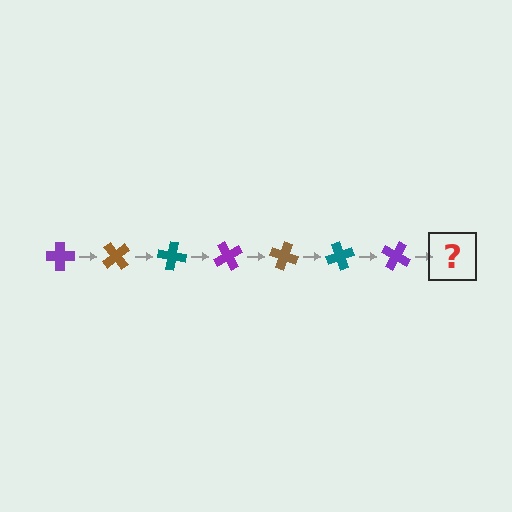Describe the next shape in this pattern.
It should be a brown cross, rotated 350 degrees from the start.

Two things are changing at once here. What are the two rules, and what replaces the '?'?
The two rules are that it rotates 50 degrees each step and the color cycles through purple, brown, and teal. The '?' should be a brown cross, rotated 350 degrees from the start.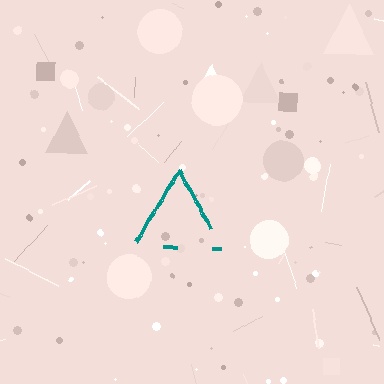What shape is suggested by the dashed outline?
The dashed outline suggests a triangle.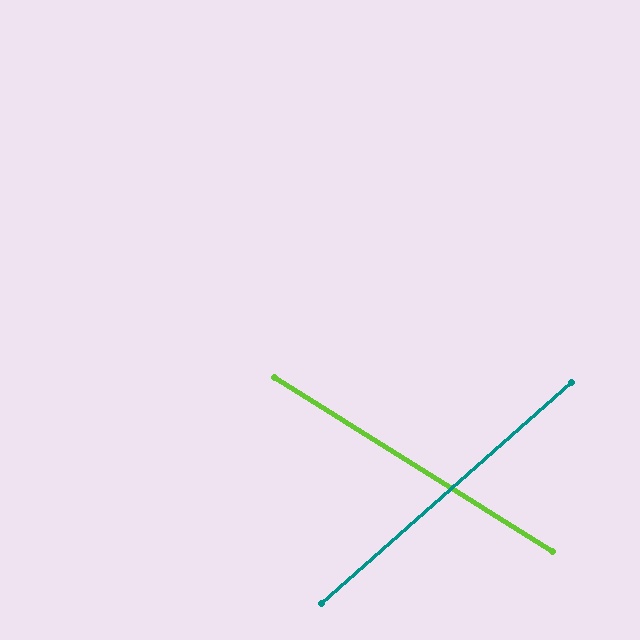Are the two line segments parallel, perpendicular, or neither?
Neither parallel nor perpendicular — they differ by about 73°.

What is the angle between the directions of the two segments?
Approximately 73 degrees.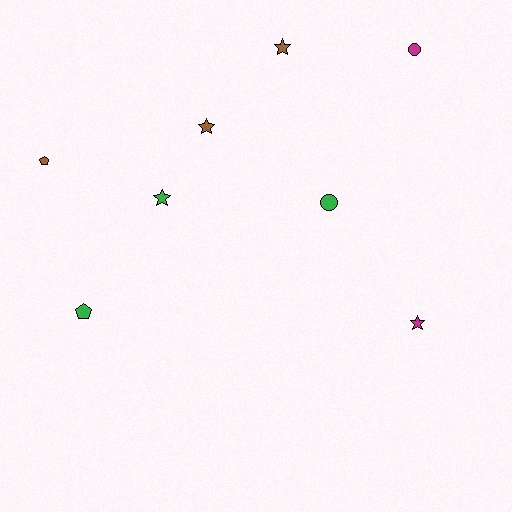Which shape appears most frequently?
Star, with 4 objects.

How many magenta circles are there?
There is 1 magenta circle.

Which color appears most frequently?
Green, with 3 objects.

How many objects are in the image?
There are 8 objects.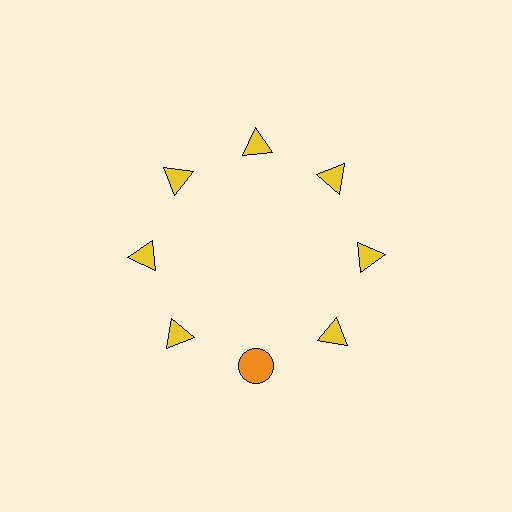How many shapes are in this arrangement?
There are 8 shapes arranged in a ring pattern.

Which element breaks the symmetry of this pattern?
The orange circle at roughly the 6 o'clock position breaks the symmetry. All other shapes are yellow triangles.